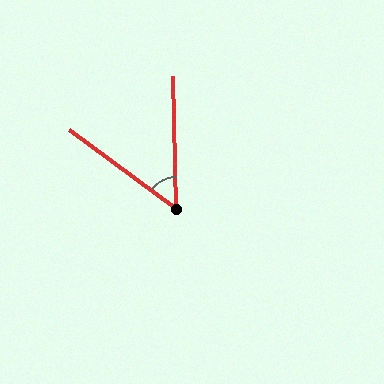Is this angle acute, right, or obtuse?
It is acute.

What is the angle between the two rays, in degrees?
Approximately 52 degrees.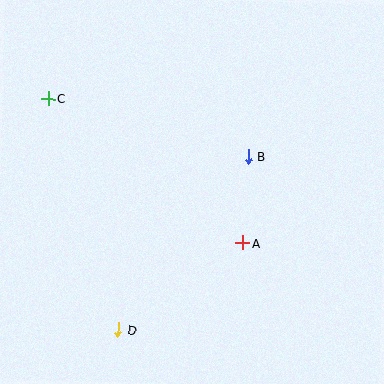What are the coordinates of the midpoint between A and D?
The midpoint between A and D is at (180, 286).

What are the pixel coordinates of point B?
Point B is at (248, 156).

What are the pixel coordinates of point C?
Point C is at (48, 99).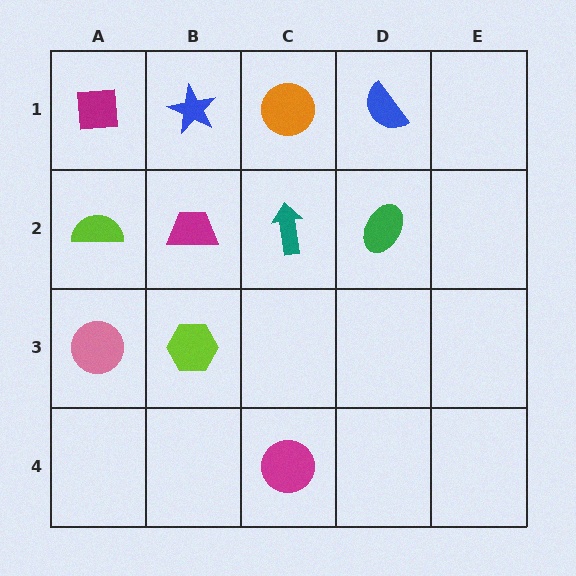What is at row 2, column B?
A magenta trapezoid.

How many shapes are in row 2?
4 shapes.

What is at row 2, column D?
A green ellipse.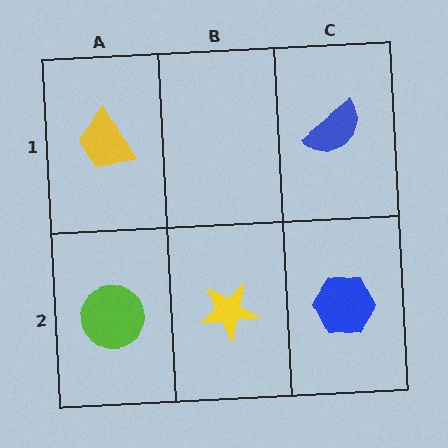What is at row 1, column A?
A yellow trapezoid.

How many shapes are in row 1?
2 shapes.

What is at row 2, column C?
A blue hexagon.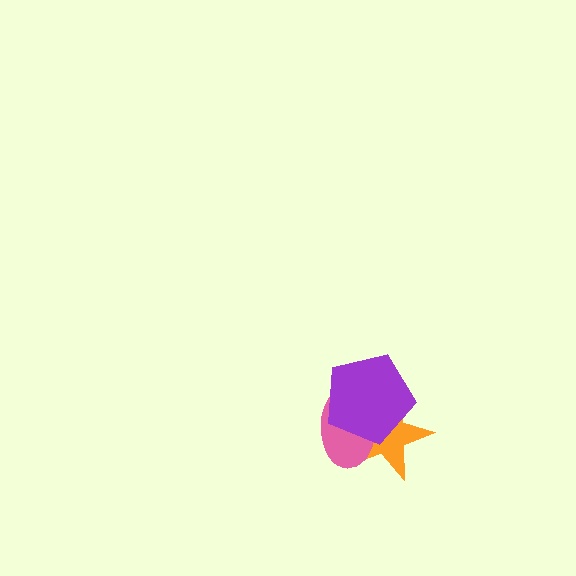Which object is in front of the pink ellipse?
The purple pentagon is in front of the pink ellipse.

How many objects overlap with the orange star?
2 objects overlap with the orange star.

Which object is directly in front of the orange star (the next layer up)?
The pink ellipse is directly in front of the orange star.